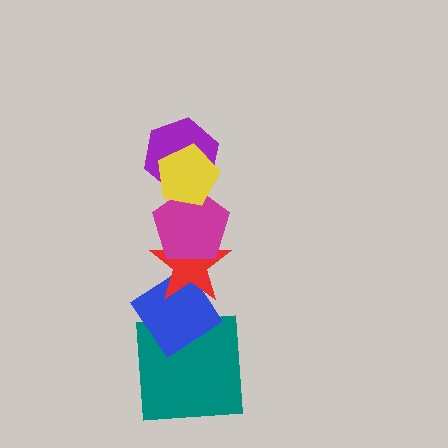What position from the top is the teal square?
The teal square is 6th from the top.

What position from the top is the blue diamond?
The blue diamond is 5th from the top.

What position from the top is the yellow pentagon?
The yellow pentagon is 1st from the top.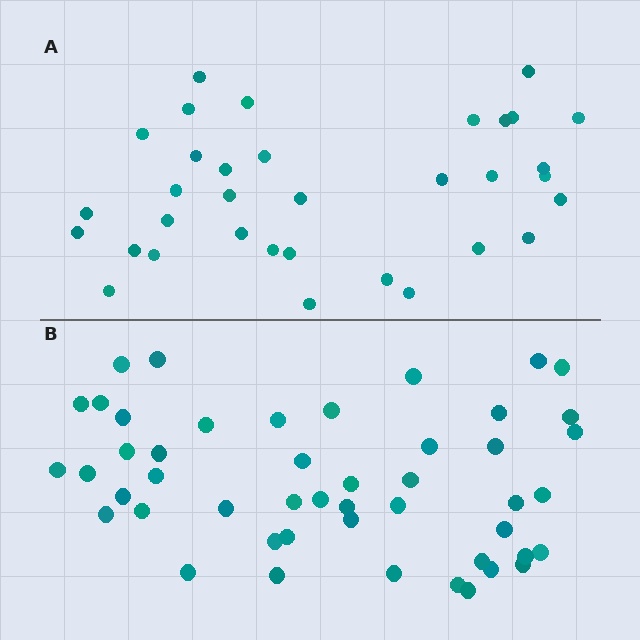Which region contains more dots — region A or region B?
Region B (the bottom region) has more dots.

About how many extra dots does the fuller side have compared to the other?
Region B has approximately 15 more dots than region A.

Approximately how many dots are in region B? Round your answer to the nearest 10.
About 50 dots. (The exact count is 48, which rounds to 50.)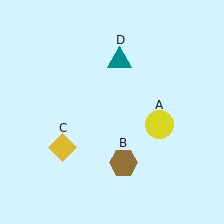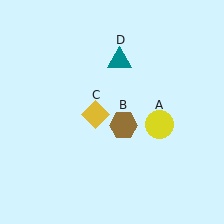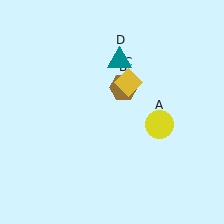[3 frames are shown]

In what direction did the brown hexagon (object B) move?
The brown hexagon (object B) moved up.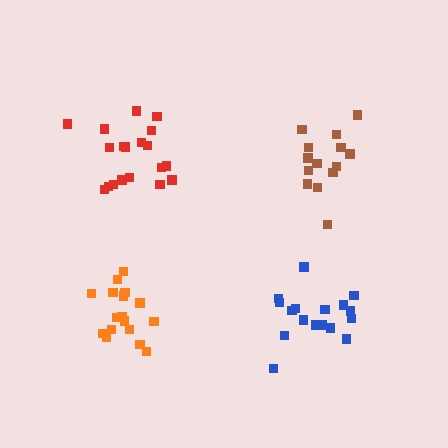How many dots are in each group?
Group 1: 17 dots, Group 2: 17 dots, Group 3: 19 dots, Group 4: 14 dots (67 total).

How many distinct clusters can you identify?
There are 4 distinct clusters.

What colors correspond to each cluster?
The clusters are colored: blue, orange, red, brown.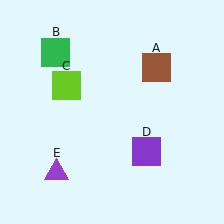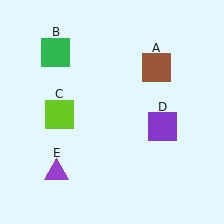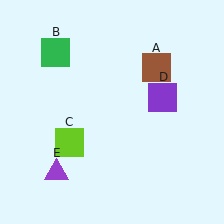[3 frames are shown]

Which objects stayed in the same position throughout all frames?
Brown square (object A) and green square (object B) and purple triangle (object E) remained stationary.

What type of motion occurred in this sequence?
The lime square (object C), purple square (object D) rotated counterclockwise around the center of the scene.